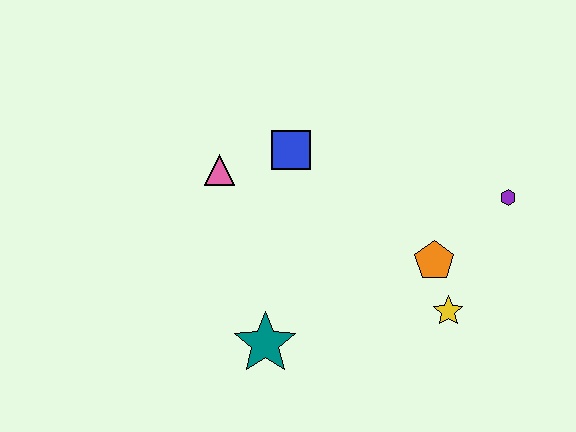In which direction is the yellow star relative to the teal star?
The yellow star is to the right of the teal star.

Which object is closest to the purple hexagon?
The orange pentagon is closest to the purple hexagon.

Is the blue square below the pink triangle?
No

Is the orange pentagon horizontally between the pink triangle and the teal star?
No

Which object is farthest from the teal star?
The purple hexagon is farthest from the teal star.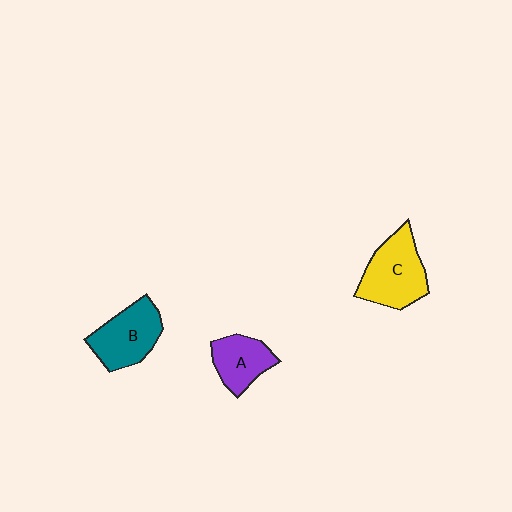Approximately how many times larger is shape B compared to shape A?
Approximately 1.3 times.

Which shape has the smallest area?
Shape A (purple).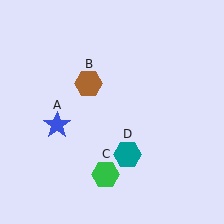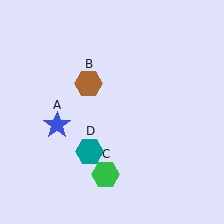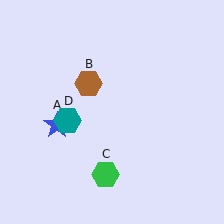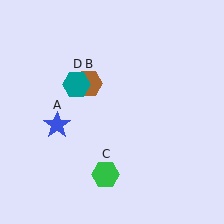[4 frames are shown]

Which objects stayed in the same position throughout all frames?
Blue star (object A) and brown hexagon (object B) and green hexagon (object C) remained stationary.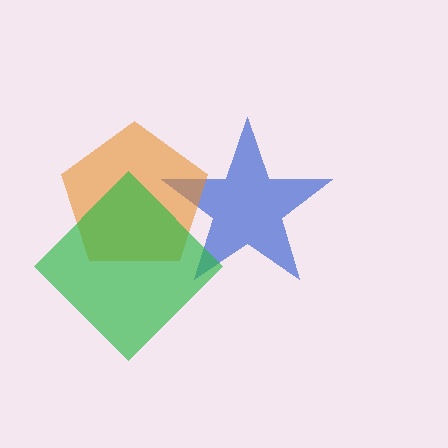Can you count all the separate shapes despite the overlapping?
Yes, there are 3 separate shapes.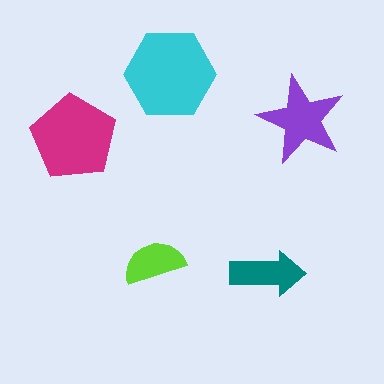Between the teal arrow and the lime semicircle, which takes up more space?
The teal arrow.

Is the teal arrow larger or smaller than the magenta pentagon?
Smaller.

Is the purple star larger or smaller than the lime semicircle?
Larger.